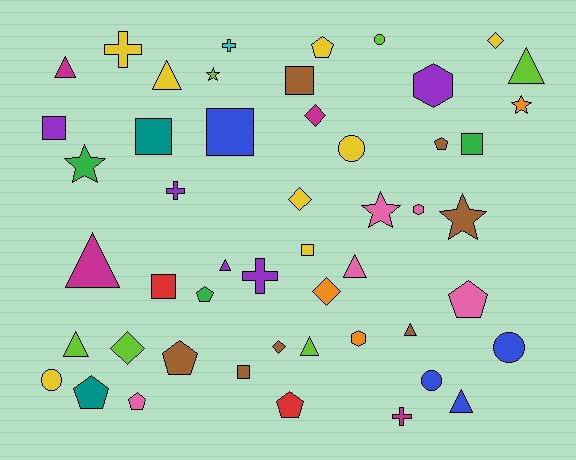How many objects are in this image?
There are 50 objects.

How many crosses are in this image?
There are 5 crosses.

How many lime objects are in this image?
There are 6 lime objects.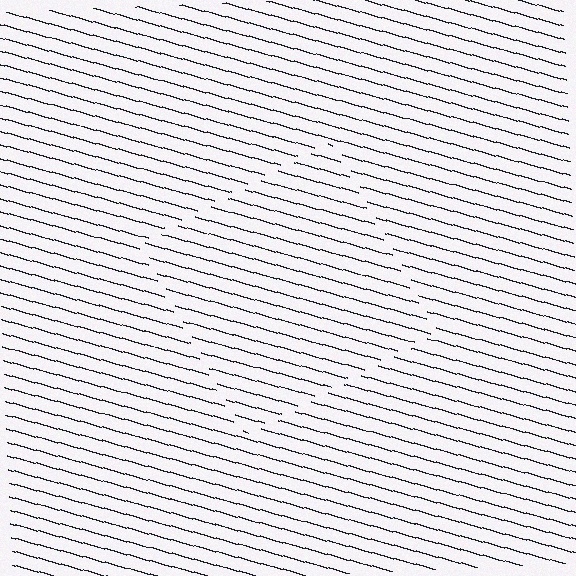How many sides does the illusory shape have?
4 sides — the line-ends trace a square.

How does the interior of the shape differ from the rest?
The interior of the shape contains the same grating, shifted by half a period — the contour is defined by the phase discontinuity where line-ends from the inner and outer gratings abut.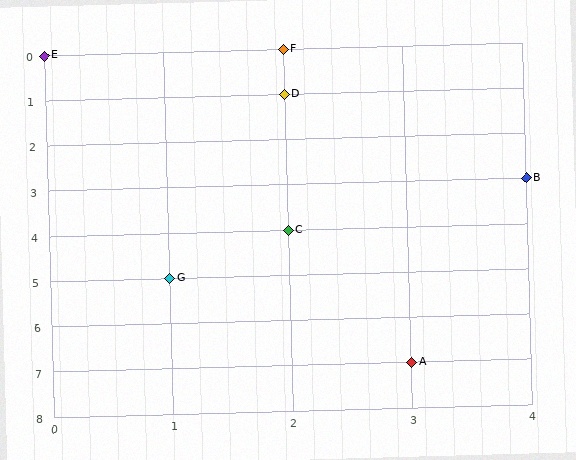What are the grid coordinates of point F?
Point F is at grid coordinates (2, 0).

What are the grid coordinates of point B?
Point B is at grid coordinates (4, 3).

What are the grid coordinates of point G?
Point G is at grid coordinates (1, 5).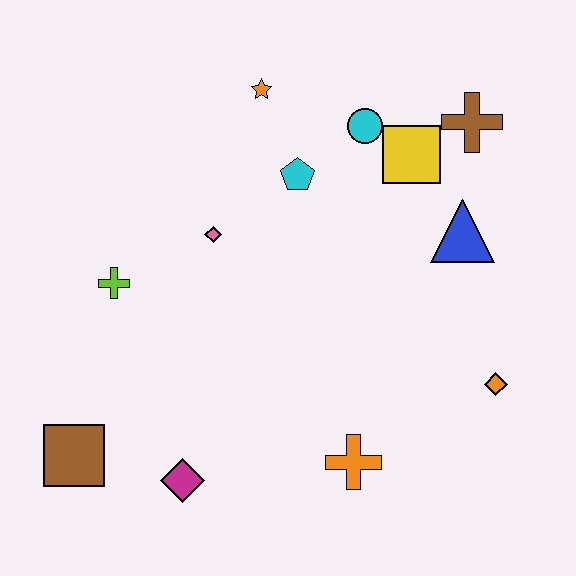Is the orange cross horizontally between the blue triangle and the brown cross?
No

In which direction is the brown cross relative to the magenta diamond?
The brown cross is above the magenta diamond.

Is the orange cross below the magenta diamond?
No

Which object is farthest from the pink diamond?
The orange diamond is farthest from the pink diamond.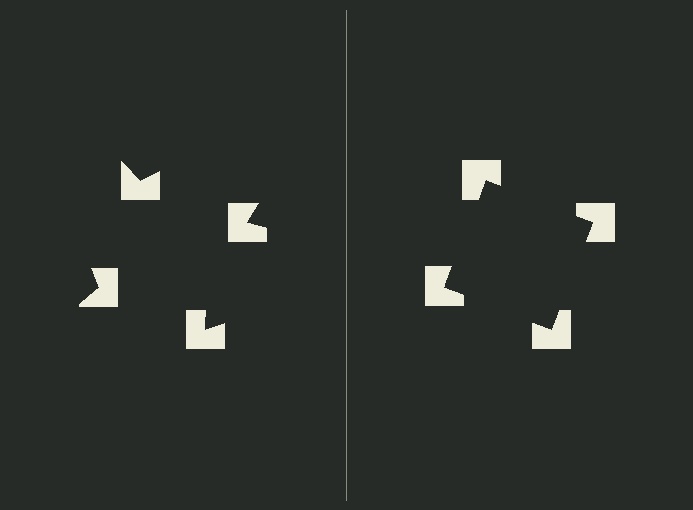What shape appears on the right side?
An illusory square.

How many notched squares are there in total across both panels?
8 — 4 on each side.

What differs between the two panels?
The notched squares are positioned identically on both sides; only the wedge orientations differ. On the right they align to a square; on the left they are misaligned.